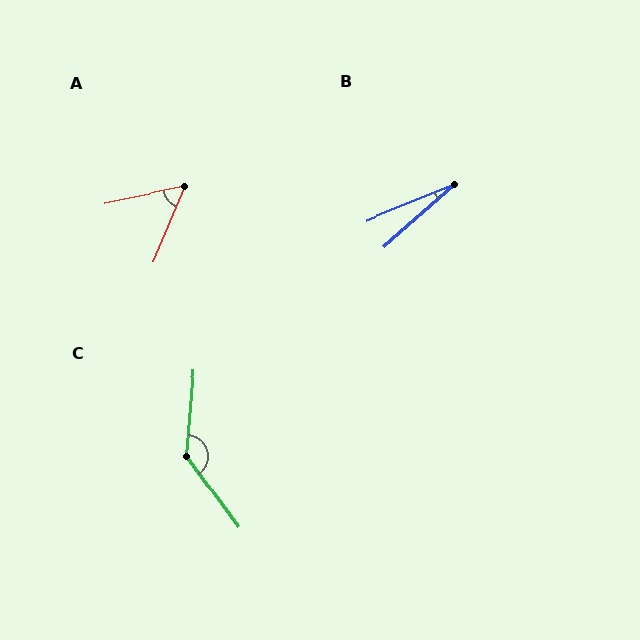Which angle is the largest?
C, at approximately 139 degrees.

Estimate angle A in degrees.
Approximately 56 degrees.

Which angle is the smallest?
B, at approximately 19 degrees.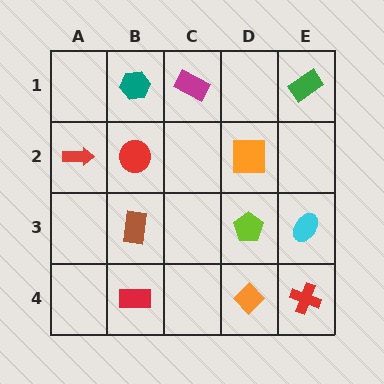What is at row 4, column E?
A red cross.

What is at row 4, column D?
An orange diamond.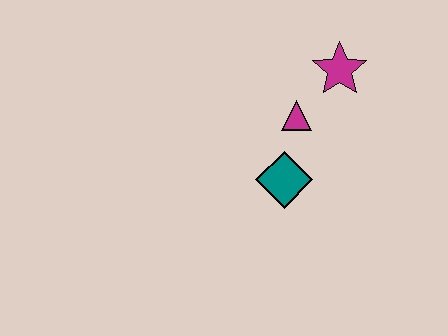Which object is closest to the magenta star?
The magenta triangle is closest to the magenta star.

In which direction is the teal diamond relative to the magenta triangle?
The teal diamond is below the magenta triangle.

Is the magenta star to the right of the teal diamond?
Yes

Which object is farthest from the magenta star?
The teal diamond is farthest from the magenta star.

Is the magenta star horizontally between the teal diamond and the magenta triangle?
No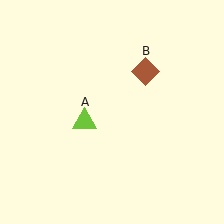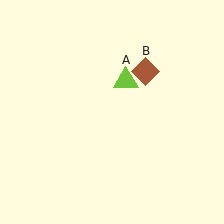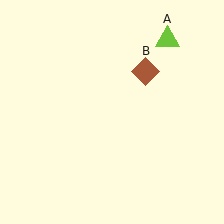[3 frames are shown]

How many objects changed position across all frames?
1 object changed position: lime triangle (object A).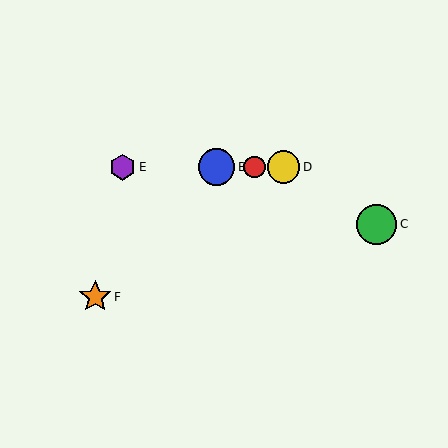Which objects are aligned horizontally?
Objects A, B, D, E are aligned horizontally.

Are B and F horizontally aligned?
No, B is at y≈167 and F is at y≈297.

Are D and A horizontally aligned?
Yes, both are at y≈167.